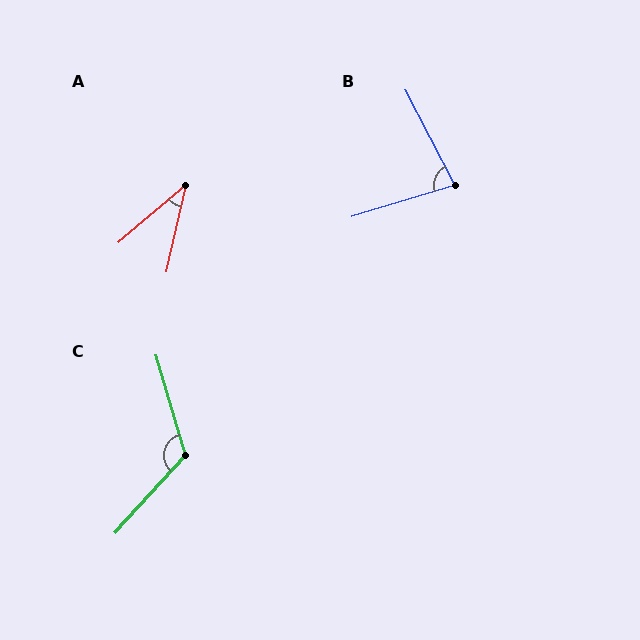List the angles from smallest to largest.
A (37°), B (79°), C (122°).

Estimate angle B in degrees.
Approximately 79 degrees.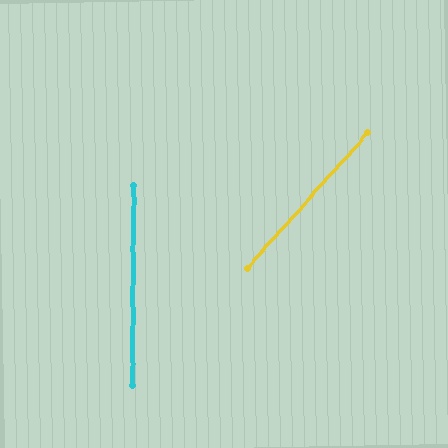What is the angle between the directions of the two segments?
Approximately 41 degrees.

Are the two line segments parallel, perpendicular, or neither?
Neither parallel nor perpendicular — they differ by about 41°.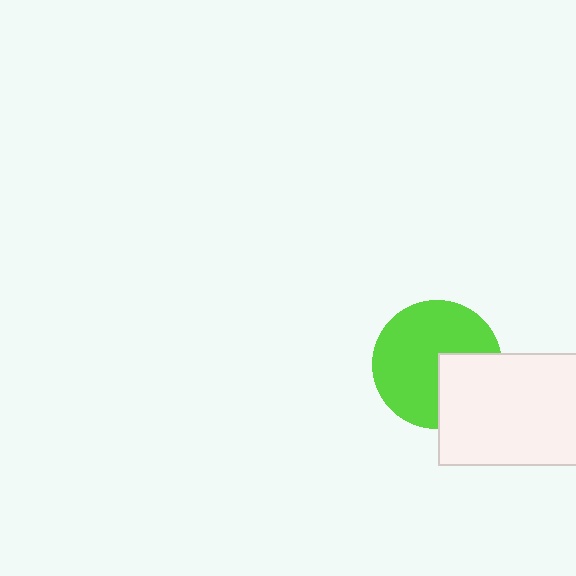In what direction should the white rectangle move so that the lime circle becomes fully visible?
The white rectangle should move toward the lower-right. That is the shortest direction to clear the overlap and leave the lime circle fully visible.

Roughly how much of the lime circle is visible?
Most of it is visible (roughly 70%).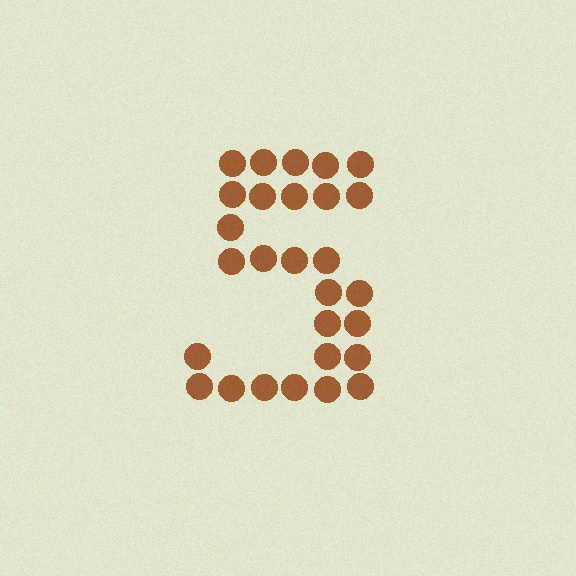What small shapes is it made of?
It is made of small circles.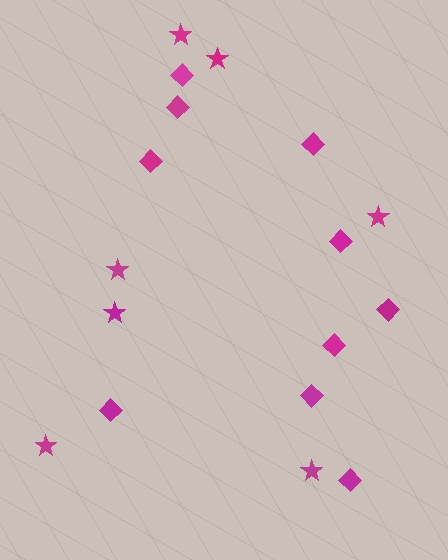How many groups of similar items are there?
There are 2 groups: one group of diamonds (10) and one group of stars (7).